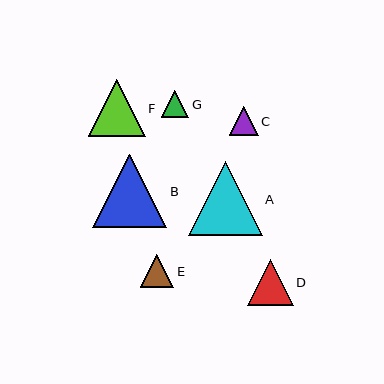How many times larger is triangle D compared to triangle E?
Triangle D is approximately 1.4 times the size of triangle E.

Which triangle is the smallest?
Triangle G is the smallest with a size of approximately 27 pixels.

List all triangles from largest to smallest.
From largest to smallest: A, B, F, D, E, C, G.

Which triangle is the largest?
Triangle A is the largest with a size of approximately 74 pixels.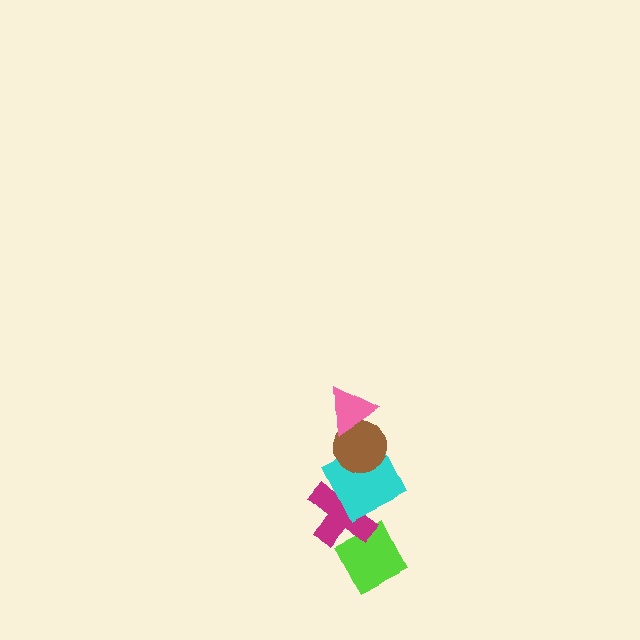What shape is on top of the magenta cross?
The cyan square is on top of the magenta cross.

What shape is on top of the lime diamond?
The magenta cross is on top of the lime diamond.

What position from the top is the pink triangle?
The pink triangle is 1st from the top.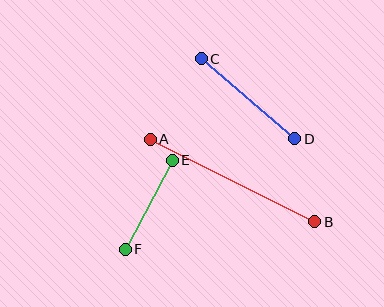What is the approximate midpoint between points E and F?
The midpoint is at approximately (149, 205) pixels.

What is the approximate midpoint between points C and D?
The midpoint is at approximately (248, 99) pixels.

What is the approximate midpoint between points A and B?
The midpoint is at approximately (232, 181) pixels.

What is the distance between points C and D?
The distance is approximately 123 pixels.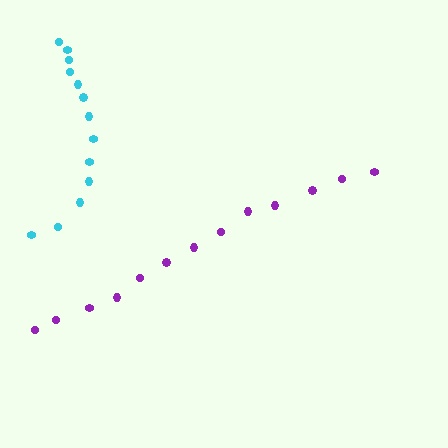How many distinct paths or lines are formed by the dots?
There are 2 distinct paths.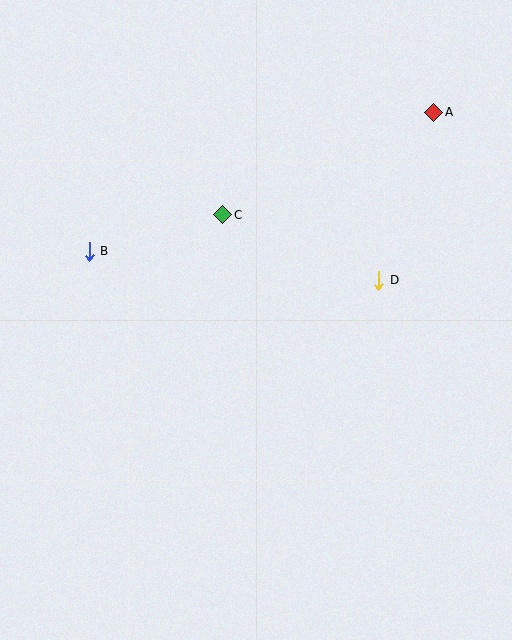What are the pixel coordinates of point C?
Point C is at (223, 215).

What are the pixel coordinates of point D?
Point D is at (379, 280).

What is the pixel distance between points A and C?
The distance between A and C is 235 pixels.